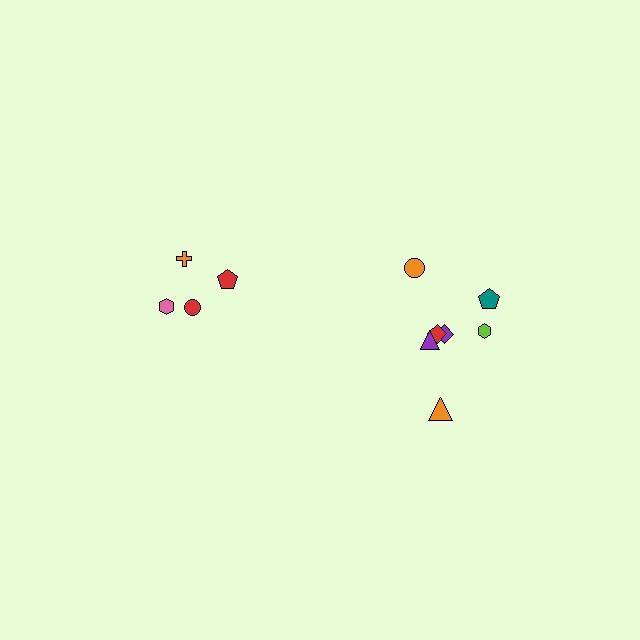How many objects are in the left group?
There are 4 objects.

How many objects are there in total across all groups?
There are 11 objects.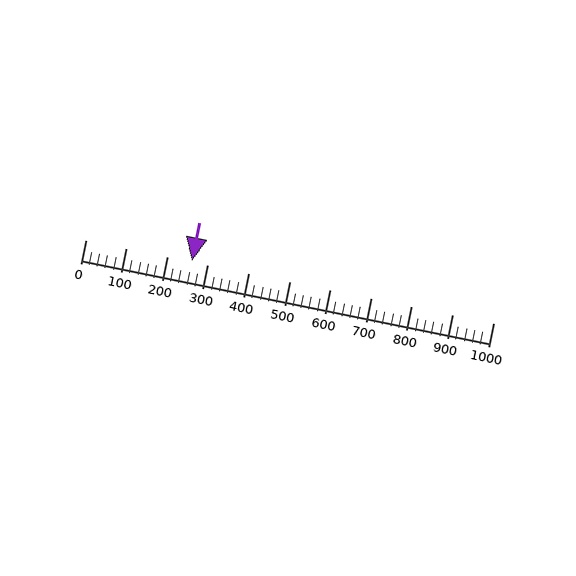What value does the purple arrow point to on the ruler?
The purple arrow points to approximately 260.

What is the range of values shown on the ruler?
The ruler shows values from 0 to 1000.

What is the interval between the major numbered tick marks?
The major tick marks are spaced 100 units apart.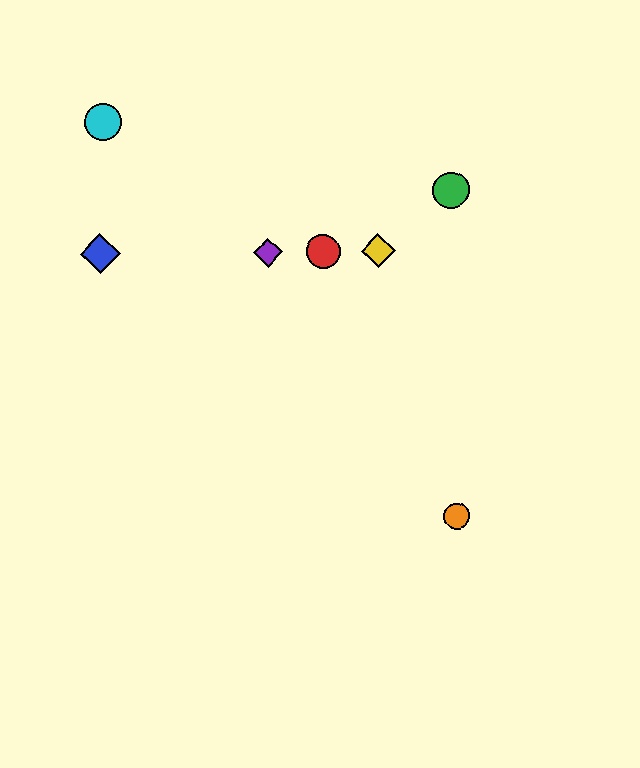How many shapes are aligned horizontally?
4 shapes (the red circle, the blue diamond, the yellow diamond, the purple diamond) are aligned horizontally.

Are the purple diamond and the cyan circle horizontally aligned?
No, the purple diamond is at y≈252 and the cyan circle is at y≈123.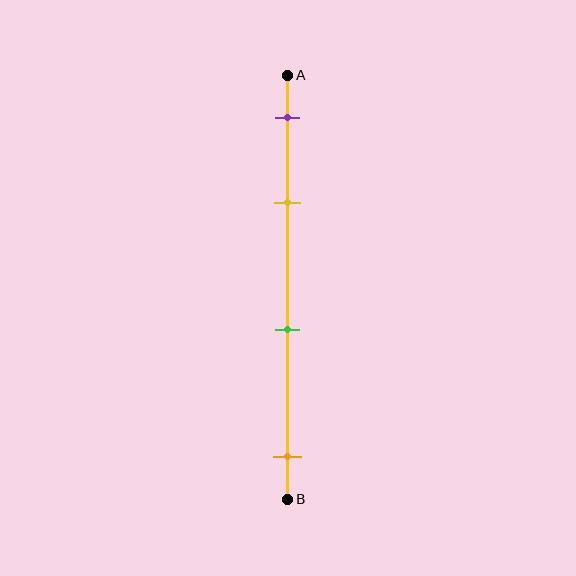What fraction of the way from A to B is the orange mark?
The orange mark is approximately 90% (0.9) of the way from A to B.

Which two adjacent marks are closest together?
The purple and yellow marks are the closest adjacent pair.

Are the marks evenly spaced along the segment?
No, the marks are not evenly spaced.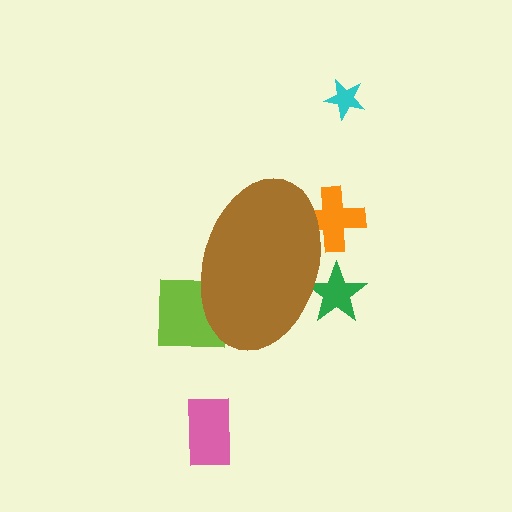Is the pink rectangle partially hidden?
No, the pink rectangle is fully visible.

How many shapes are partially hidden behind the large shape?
3 shapes are partially hidden.